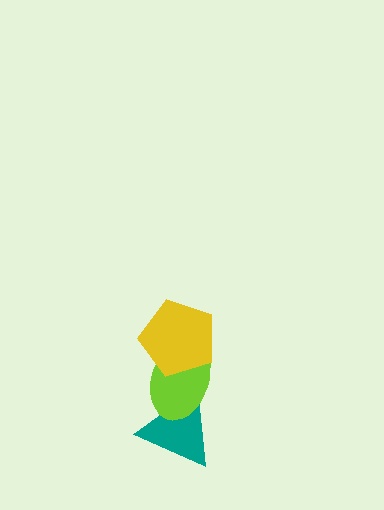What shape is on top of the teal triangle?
The lime ellipse is on top of the teal triangle.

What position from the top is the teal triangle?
The teal triangle is 3rd from the top.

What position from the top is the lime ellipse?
The lime ellipse is 2nd from the top.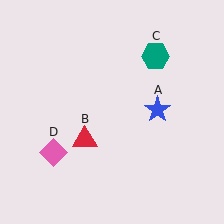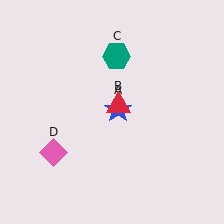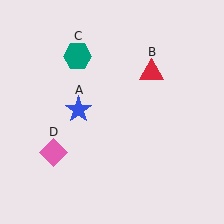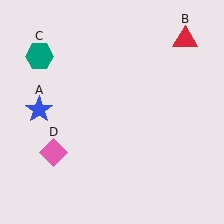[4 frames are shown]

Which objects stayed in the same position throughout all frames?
Pink diamond (object D) remained stationary.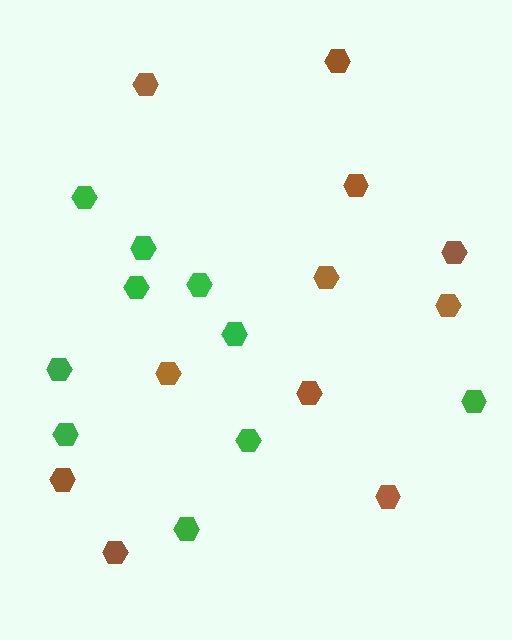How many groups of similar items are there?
There are 2 groups: one group of brown hexagons (11) and one group of green hexagons (10).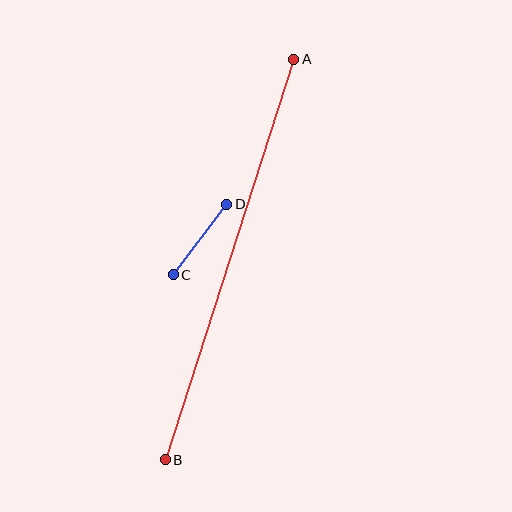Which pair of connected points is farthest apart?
Points A and B are farthest apart.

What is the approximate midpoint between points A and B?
The midpoint is at approximately (230, 259) pixels.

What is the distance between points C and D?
The distance is approximately 89 pixels.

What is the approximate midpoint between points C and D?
The midpoint is at approximately (200, 239) pixels.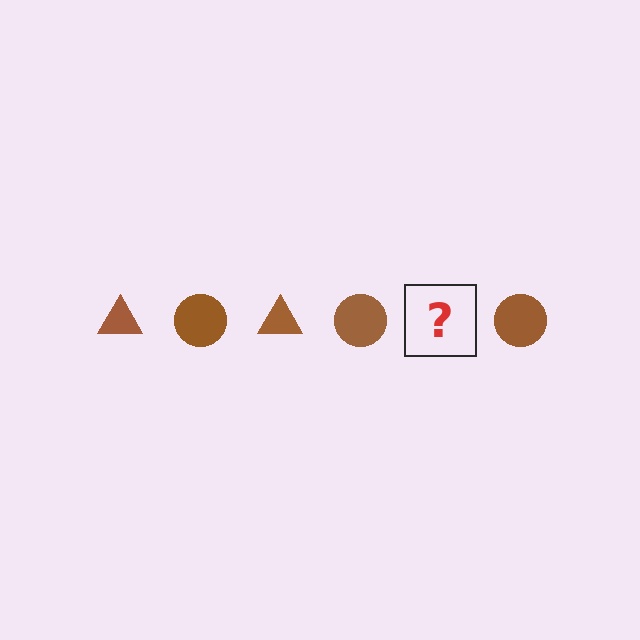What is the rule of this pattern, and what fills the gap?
The rule is that the pattern cycles through triangle, circle shapes in brown. The gap should be filled with a brown triangle.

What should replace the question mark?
The question mark should be replaced with a brown triangle.